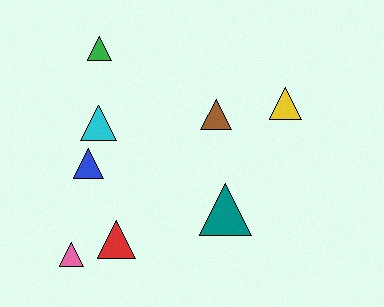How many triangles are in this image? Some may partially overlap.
There are 8 triangles.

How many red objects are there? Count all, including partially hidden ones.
There is 1 red object.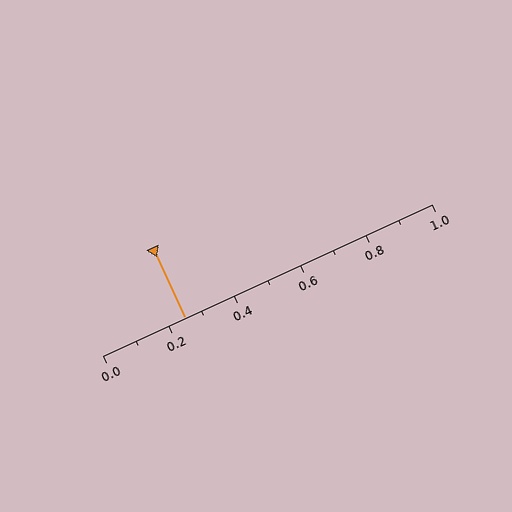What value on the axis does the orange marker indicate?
The marker indicates approximately 0.25.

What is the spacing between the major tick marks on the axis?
The major ticks are spaced 0.2 apart.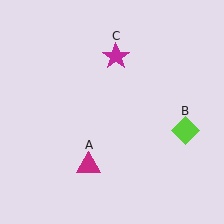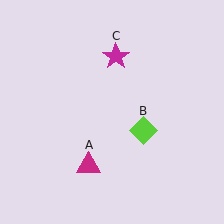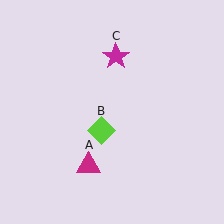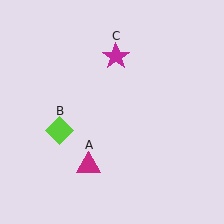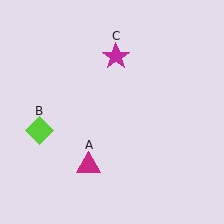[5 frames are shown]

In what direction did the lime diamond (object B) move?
The lime diamond (object B) moved left.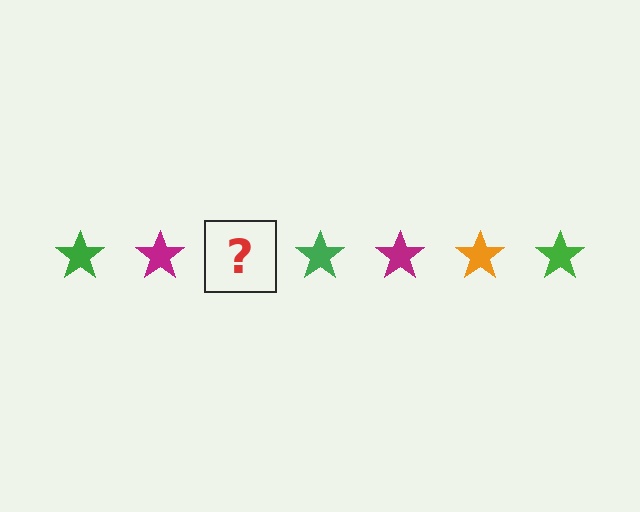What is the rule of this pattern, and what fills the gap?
The rule is that the pattern cycles through green, magenta, orange stars. The gap should be filled with an orange star.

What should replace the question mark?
The question mark should be replaced with an orange star.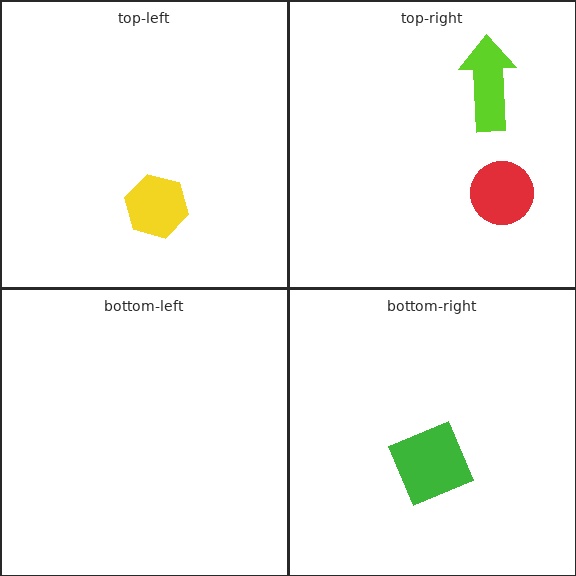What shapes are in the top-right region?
The lime arrow, the red circle.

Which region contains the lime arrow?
The top-right region.